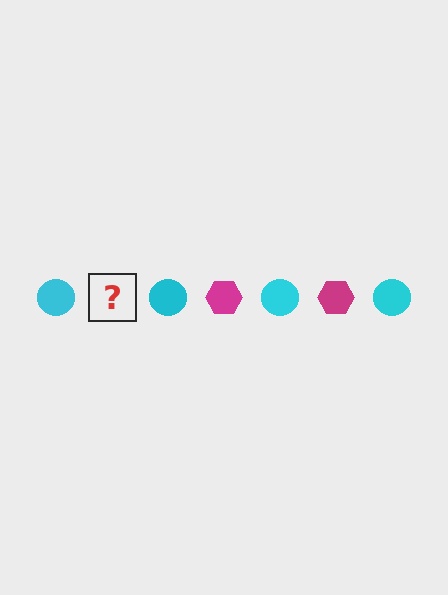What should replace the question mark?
The question mark should be replaced with a magenta hexagon.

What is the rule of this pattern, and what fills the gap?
The rule is that the pattern alternates between cyan circle and magenta hexagon. The gap should be filled with a magenta hexagon.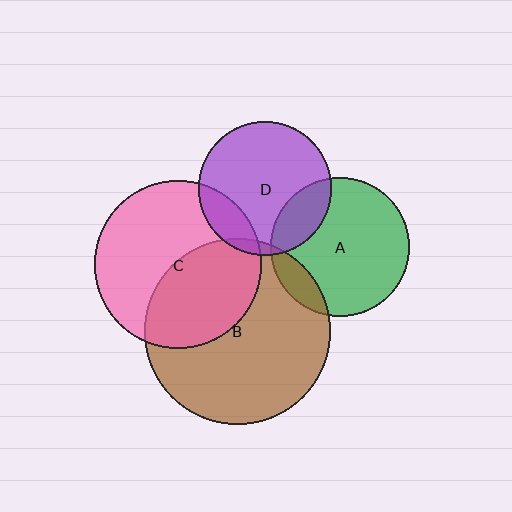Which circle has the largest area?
Circle B (brown).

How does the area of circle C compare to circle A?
Approximately 1.4 times.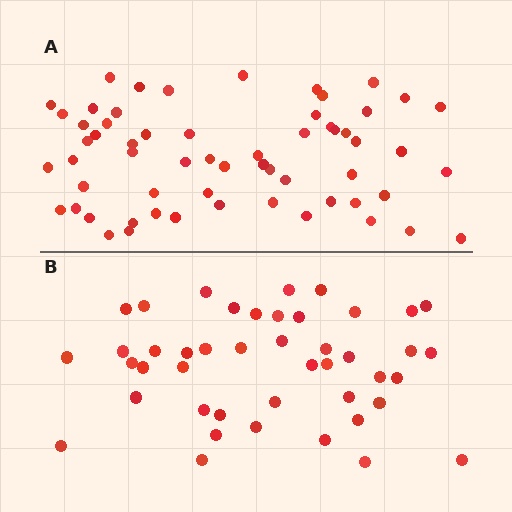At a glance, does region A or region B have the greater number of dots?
Region A (the top region) has more dots.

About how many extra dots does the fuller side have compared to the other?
Region A has approximately 15 more dots than region B.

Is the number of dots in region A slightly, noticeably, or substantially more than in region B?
Region A has noticeably more, but not dramatically so. The ratio is roughly 1.4 to 1.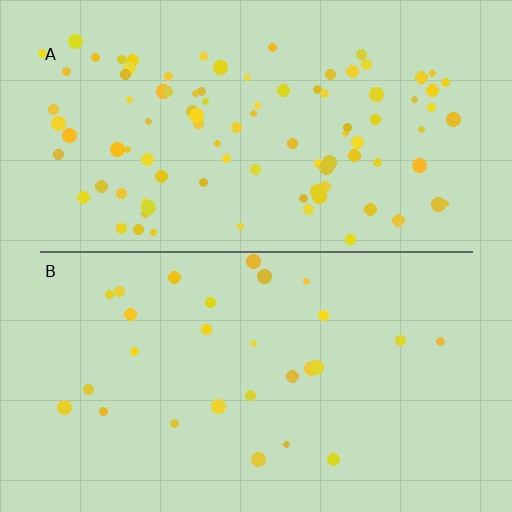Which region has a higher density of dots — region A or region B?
A (the top).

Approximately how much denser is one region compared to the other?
Approximately 3.4× — region A over region B.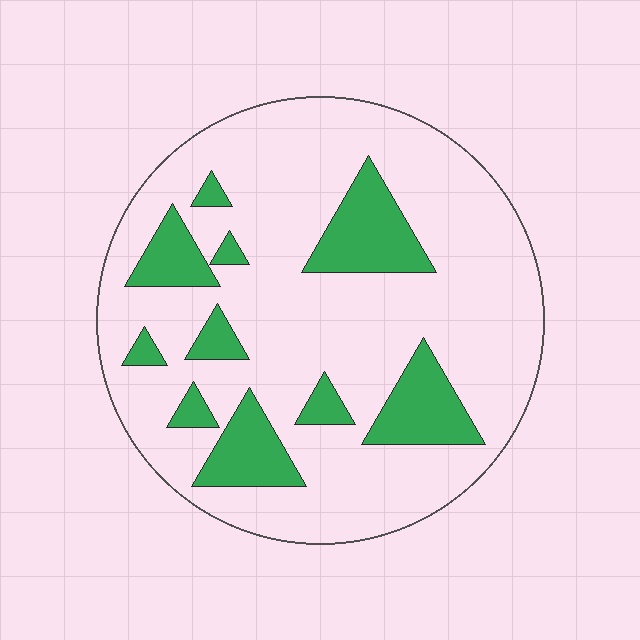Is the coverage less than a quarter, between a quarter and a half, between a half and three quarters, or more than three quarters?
Less than a quarter.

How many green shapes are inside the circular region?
10.